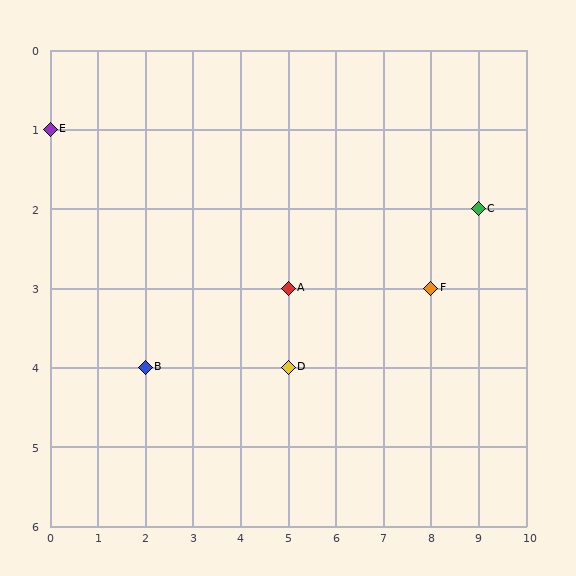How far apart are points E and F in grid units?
Points E and F are 8 columns and 2 rows apart (about 8.2 grid units diagonally).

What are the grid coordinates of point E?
Point E is at grid coordinates (0, 1).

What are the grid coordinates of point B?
Point B is at grid coordinates (2, 4).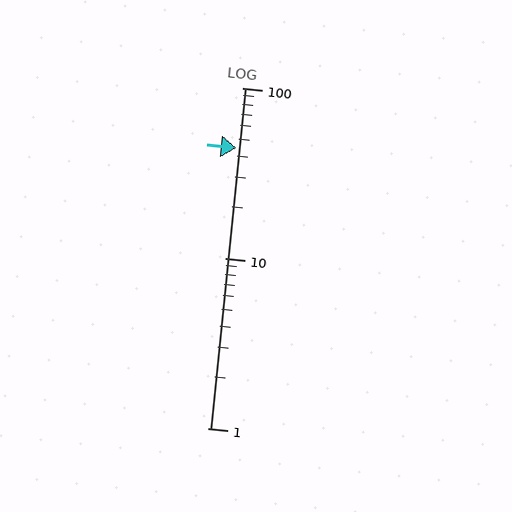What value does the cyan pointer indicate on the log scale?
The pointer indicates approximately 44.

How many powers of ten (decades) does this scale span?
The scale spans 2 decades, from 1 to 100.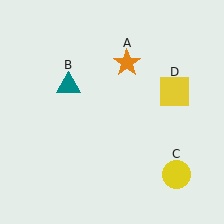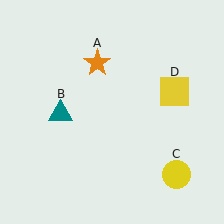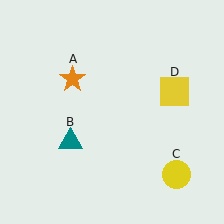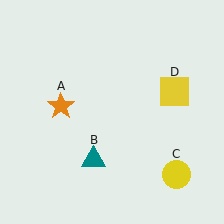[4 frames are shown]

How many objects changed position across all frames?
2 objects changed position: orange star (object A), teal triangle (object B).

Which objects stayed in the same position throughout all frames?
Yellow circle (object C) and yellow square (object D) remained stationary.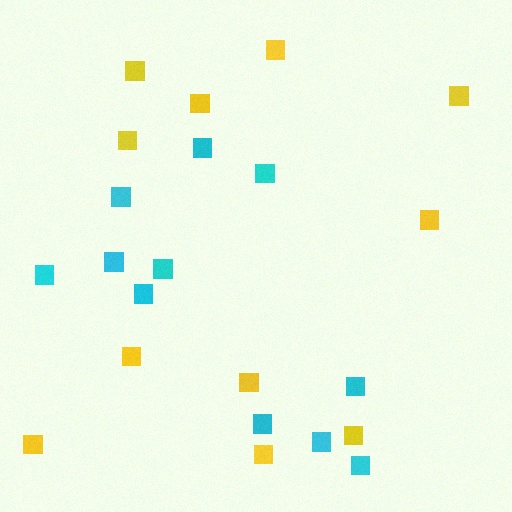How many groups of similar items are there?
There are 2 groups: one group of cyan squares (11) and one group of yellow squares (11).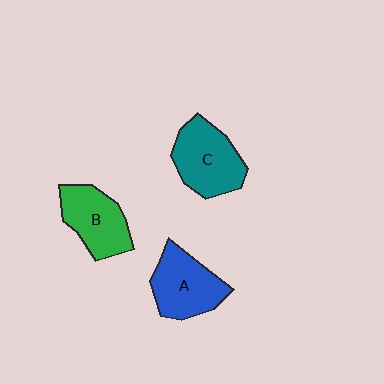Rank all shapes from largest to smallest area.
From largest to smallest: C (teal), A (blue), B (green).